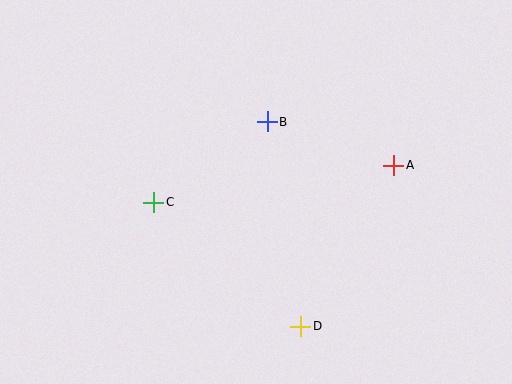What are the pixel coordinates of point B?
Point B is at (267, 122).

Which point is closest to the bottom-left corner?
Point C is closest to the bottom-left corner.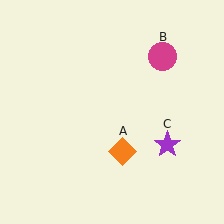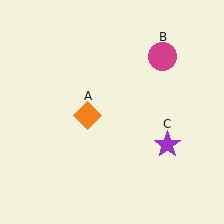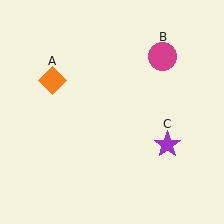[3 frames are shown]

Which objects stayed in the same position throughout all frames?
Magenta circle (object B) and purple star (object C) remained stationary.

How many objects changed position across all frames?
1 object changed position: orange diamond (object A).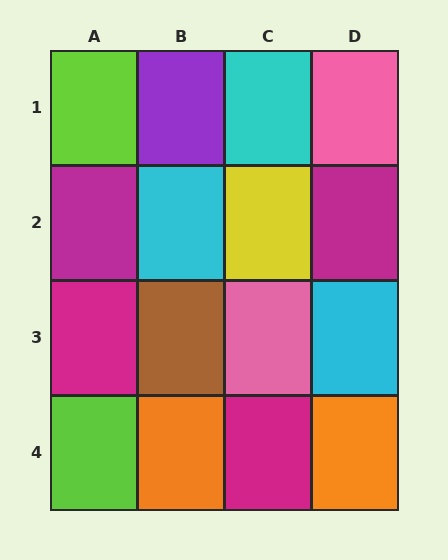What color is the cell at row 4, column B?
Orange.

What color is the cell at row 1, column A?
Lime.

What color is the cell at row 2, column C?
Yellow.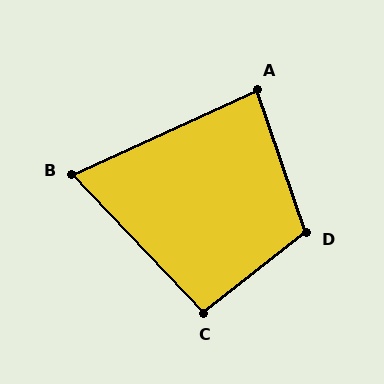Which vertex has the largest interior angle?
D, at approximately 109 degrees.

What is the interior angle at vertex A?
Approximately 84 degrees (acute).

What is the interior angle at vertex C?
Approximately 96 degrees (obtuse).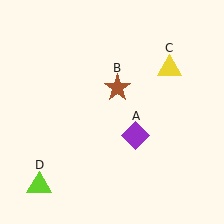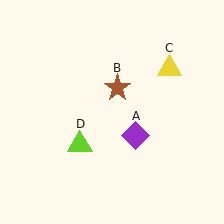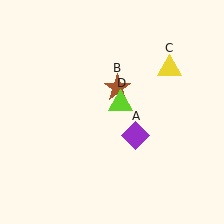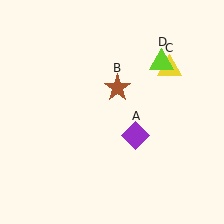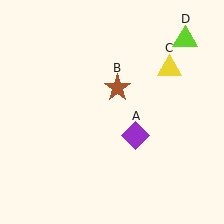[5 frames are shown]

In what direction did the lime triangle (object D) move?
The lime triangle (object D) moved up and to the right.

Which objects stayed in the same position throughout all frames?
Purple diamond (object A) and brown star (object B) and yellow triangle (object C) remained stationary.